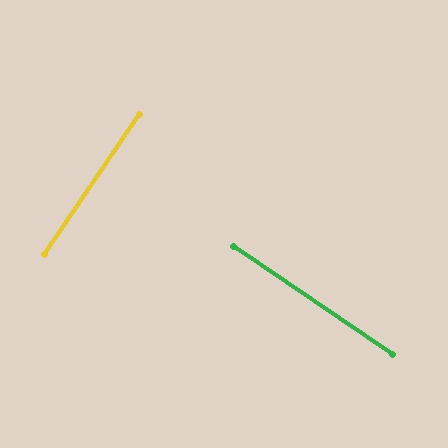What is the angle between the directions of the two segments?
Approximately 90 degrees.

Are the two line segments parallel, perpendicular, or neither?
Perpendicular — they meet at approximately 90°.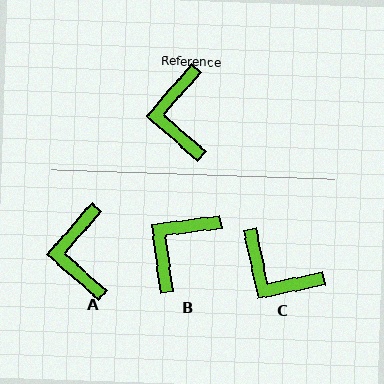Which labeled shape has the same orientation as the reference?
A.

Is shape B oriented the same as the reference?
No, it is off by about 42 degrees.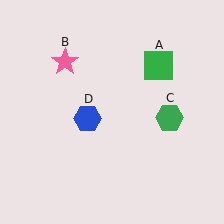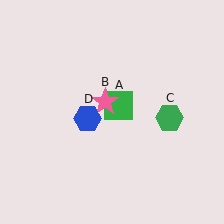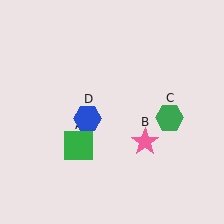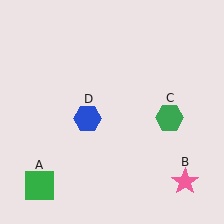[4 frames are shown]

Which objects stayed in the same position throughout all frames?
Green hexagon (object C) and blue hexagon (object D) remained stationary.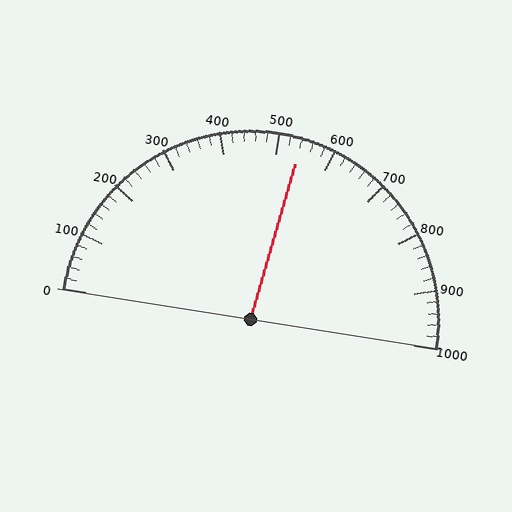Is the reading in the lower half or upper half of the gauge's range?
The reading is in the upper half of the range (0 to 1000).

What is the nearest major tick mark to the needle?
The nearest major tick mark is 500.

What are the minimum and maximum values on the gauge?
The gauge ranges from 0 to 1000.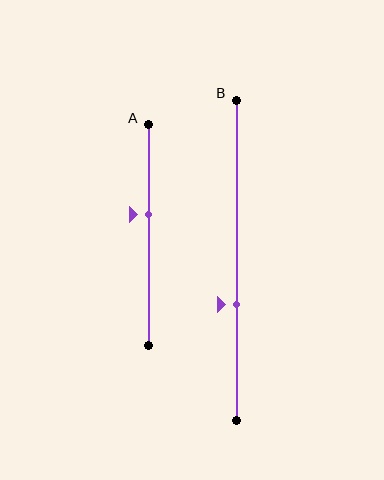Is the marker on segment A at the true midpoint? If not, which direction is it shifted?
No, the marker on segment A is shifted upward by about 10% of the segment length.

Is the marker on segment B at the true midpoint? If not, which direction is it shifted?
No, the marker on segment B is shifted downward by about 14% of the segment length.